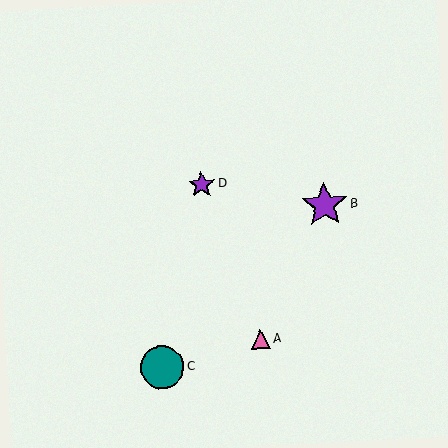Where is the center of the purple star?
The center of the purple star is at (324, 205).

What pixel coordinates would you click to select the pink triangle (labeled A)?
Click at (261, 339) to select the pink triangle A.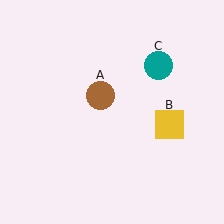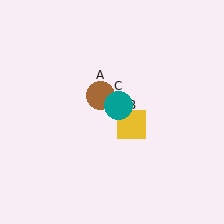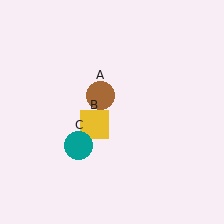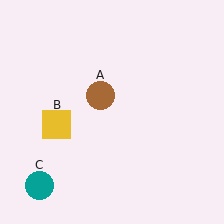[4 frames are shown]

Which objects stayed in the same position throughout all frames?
Brown circle (object A) remained stationary.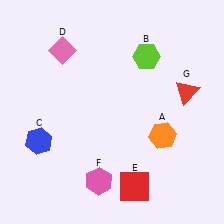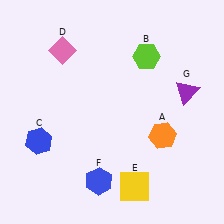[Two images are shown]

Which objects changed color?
E changed from red to yellow. F changed from pink to blue. G changed from red to purple.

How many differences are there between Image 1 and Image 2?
There are 3 differences between the two images.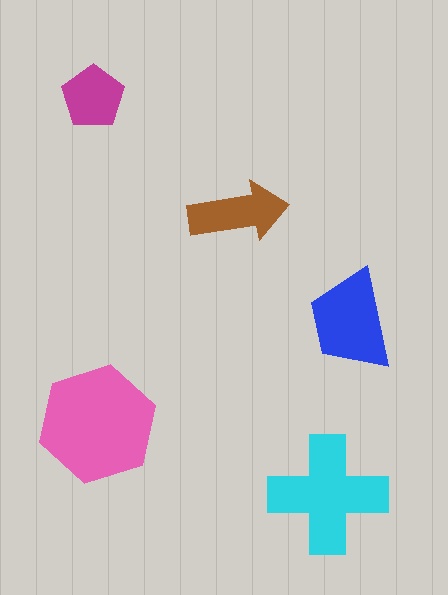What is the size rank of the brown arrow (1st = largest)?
4th.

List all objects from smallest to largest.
The magenta pentagon, the brown arrow, the blue trapezoid, the cyan cross, the pink hexagon.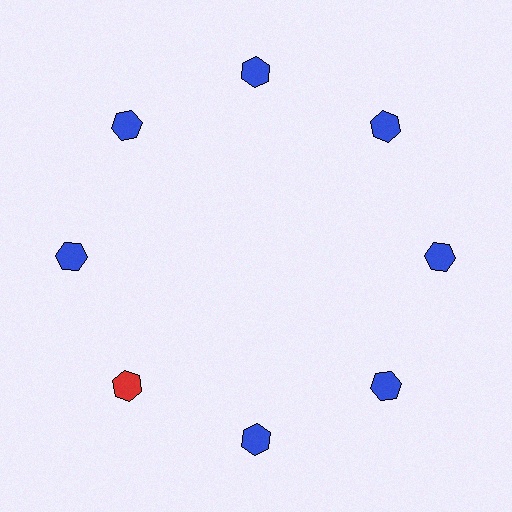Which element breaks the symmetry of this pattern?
The red hexagon at roughly the 8 o'clock position breaks the symmetry. All other shapes are blue hexagons.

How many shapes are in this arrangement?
There are 8 shapes arranged in a ring pattern.